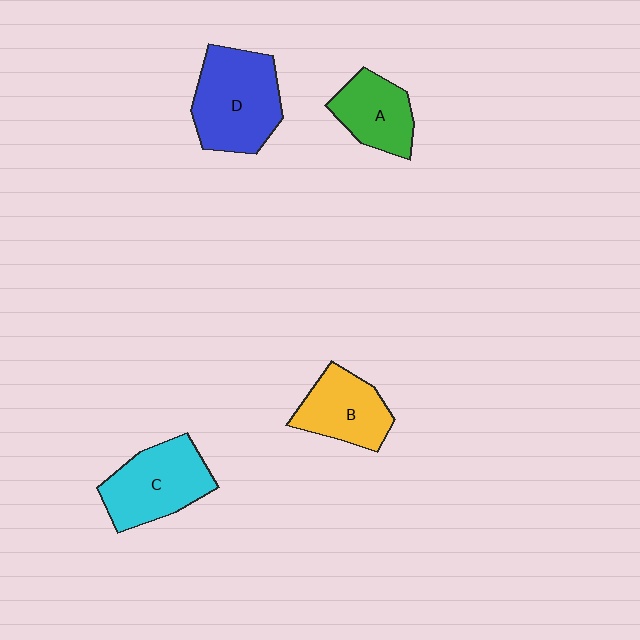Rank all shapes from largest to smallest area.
From largest to smallest: D (blue), C (cyan), B (yellow), A (green).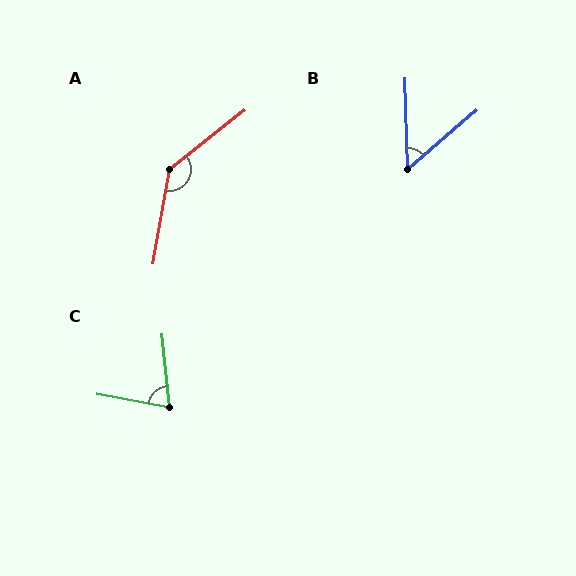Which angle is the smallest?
B, at approximately 51 degrees.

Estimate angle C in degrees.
Approximately 73 degrees.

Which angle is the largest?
A, at approximately 138 degrees.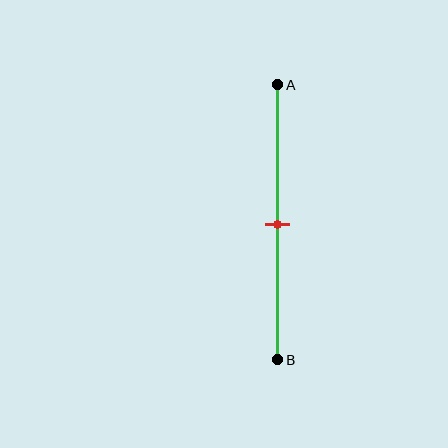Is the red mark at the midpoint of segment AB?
Yes, the mark is approximately at the midpoint.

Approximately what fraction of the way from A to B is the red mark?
The red mark is approximately 50% of the way from A to B.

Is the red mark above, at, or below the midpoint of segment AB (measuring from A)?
The red mark is approximately at the midpoint of segment AB.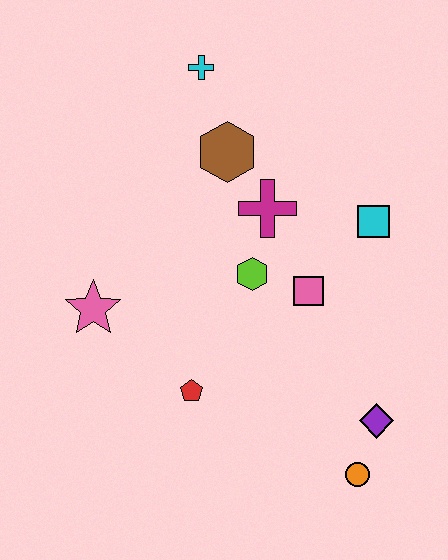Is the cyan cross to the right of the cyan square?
No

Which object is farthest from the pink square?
The cyan cross is farthest from the pink square.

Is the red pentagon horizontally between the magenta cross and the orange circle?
No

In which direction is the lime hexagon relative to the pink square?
The lime hexagon is to the left of the pink square.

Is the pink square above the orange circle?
Yes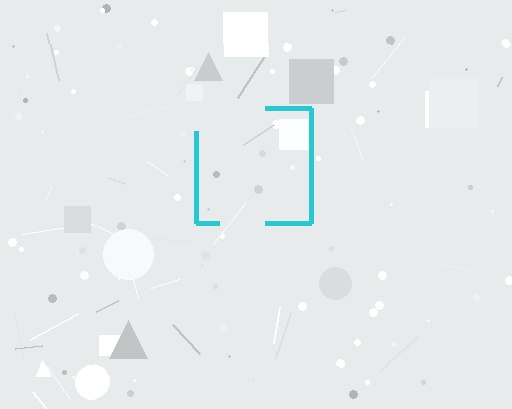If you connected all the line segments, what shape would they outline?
They would outline a square.